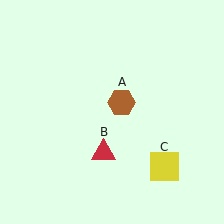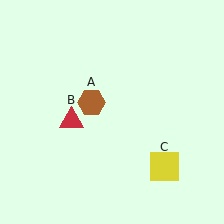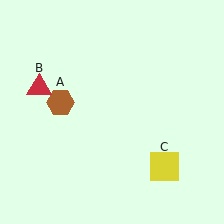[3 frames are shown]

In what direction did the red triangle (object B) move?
The red triangle (object B) moved up and to the left.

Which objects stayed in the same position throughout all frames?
Yellow square (object C) remained stationary.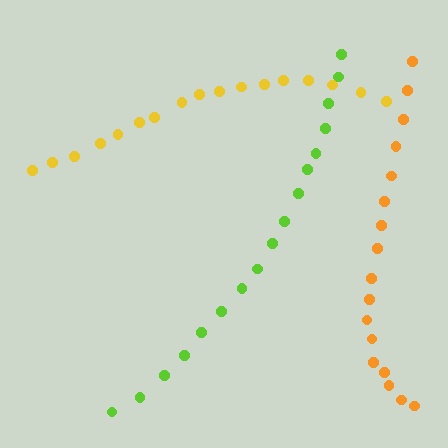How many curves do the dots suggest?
There are 3 distinct paths.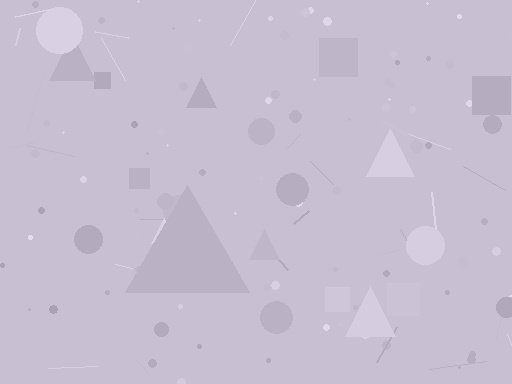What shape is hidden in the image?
A triangle is hidden in the image.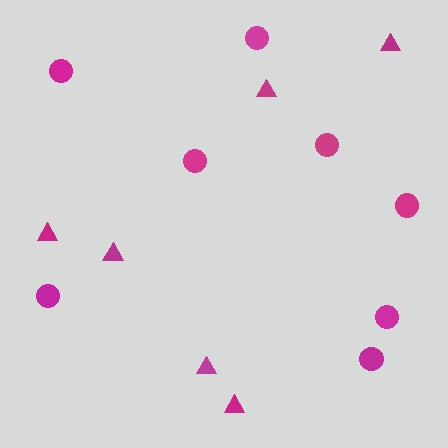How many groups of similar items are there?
There are 2 groups: one group of triangles (6) and one group of circles (8).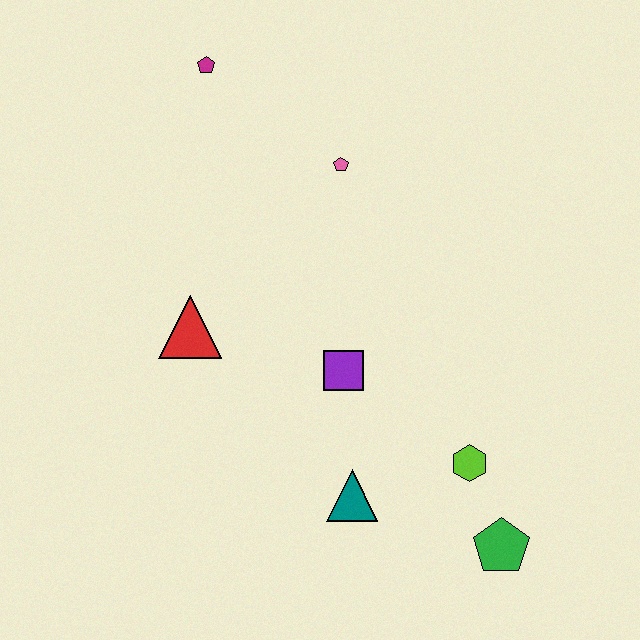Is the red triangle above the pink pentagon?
No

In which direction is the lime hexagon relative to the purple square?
The lime hexagon is to the right of the purple square.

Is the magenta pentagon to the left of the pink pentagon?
Yes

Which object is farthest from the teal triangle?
The magenta pentagon is farthest from the teal triangle.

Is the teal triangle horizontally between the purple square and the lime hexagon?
Yes